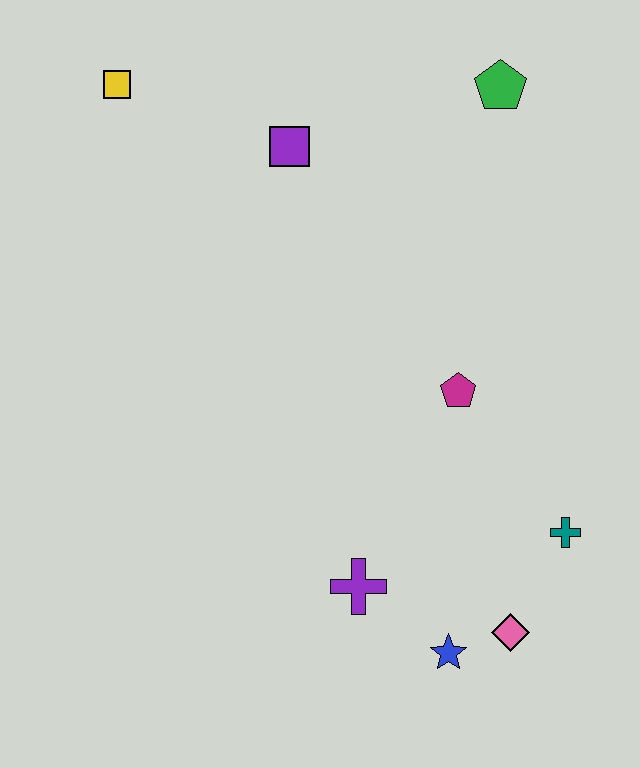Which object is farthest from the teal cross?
The yellow square is farthest from the teal cross.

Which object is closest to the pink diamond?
The blue star is closest to the pink diamond.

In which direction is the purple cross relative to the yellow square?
The purple cross is below the yellow square.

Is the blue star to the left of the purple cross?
No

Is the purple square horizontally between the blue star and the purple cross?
No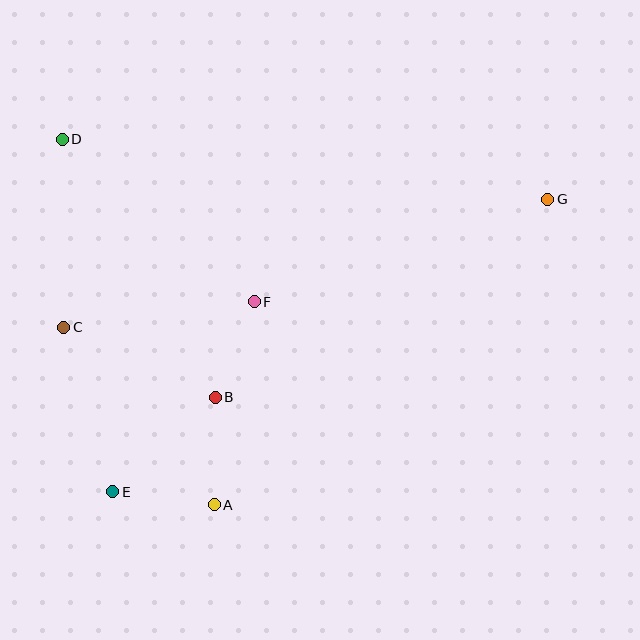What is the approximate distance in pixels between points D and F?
The distance between D and F is approximately 252 pixels.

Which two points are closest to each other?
Points A and E are closest to each other.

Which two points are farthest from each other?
Points E and G are farthest from each other.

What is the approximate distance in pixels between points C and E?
The distance between C and E is approximately 172 pixels.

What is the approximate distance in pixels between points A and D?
The distance between A and D is approximately 396 pixels.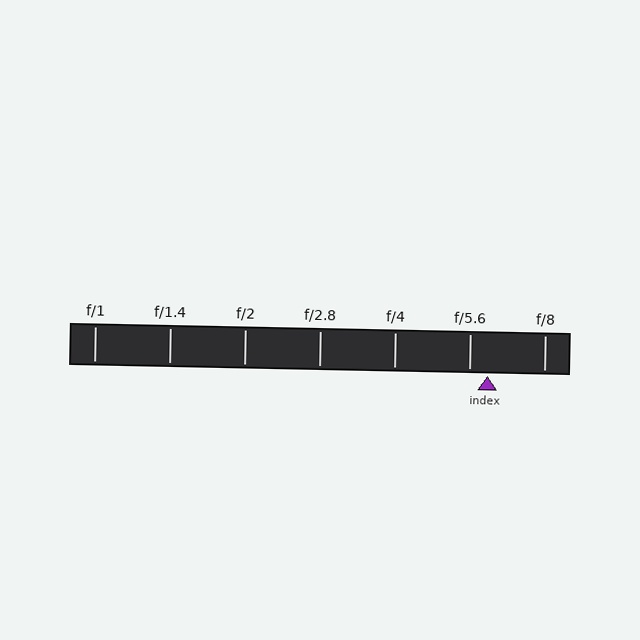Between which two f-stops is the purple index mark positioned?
The index mark is between f/5.6 and f/8.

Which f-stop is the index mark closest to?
The index mark is closest to f/5.6.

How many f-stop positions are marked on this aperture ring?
There are 7 f-stop positions marked.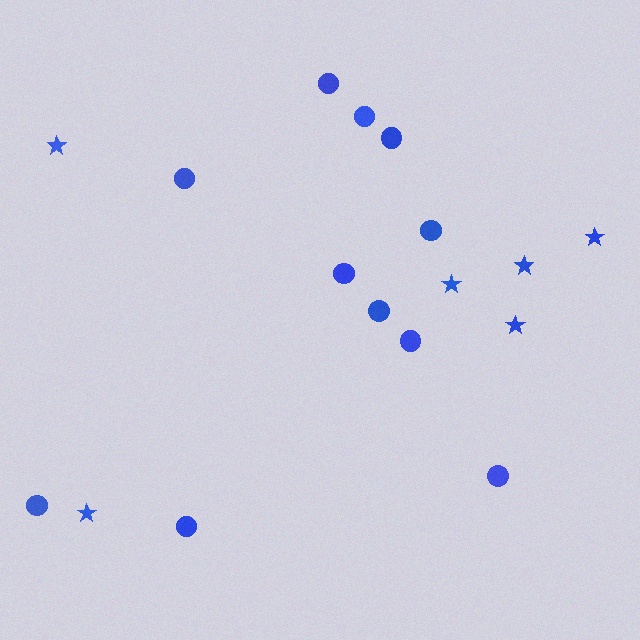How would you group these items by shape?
There are 2 groups: one group of circles (11) and one group of stars (6).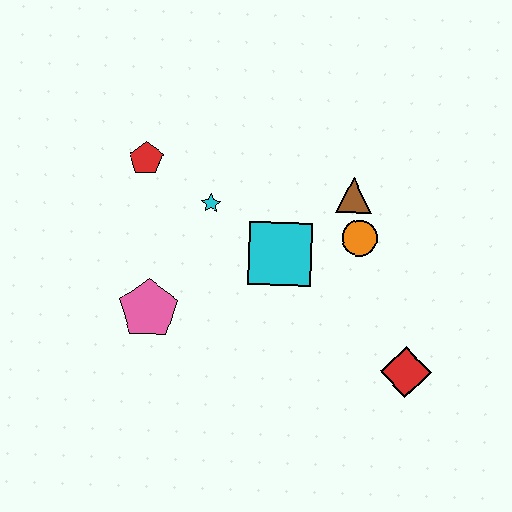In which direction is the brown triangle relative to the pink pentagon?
The brown triangle is to the right of the pink pentagon.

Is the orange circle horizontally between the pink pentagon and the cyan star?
No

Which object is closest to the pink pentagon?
The cyan star is closest to the pink pentagon.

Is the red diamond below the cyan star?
Yes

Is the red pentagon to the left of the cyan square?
Yes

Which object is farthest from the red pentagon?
The red diamond is farthest from the red pentagon.